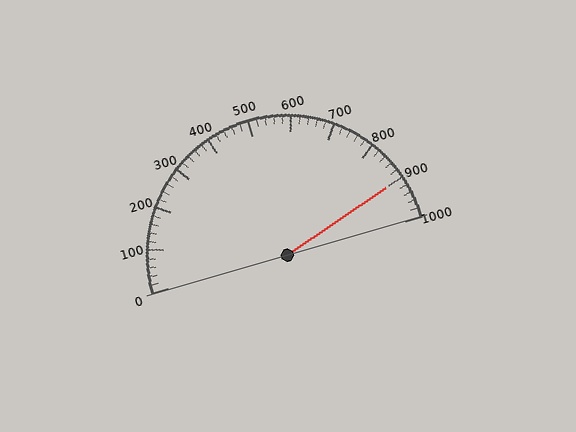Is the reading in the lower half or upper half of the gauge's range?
The reading is in the upper half of the range (0 to 1000).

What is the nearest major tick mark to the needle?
The nearest major tick mark is 900.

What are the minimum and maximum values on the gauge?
The gauge ranges from 0 to 1000.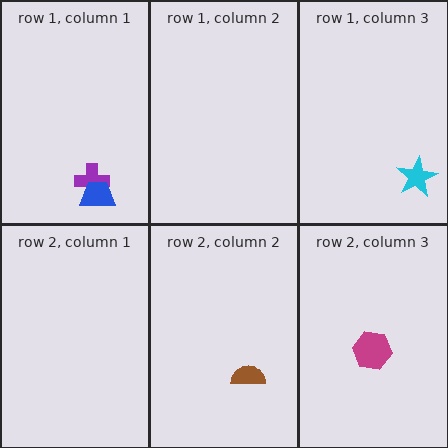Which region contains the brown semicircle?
The row 2, column 2 region.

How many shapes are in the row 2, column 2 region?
1.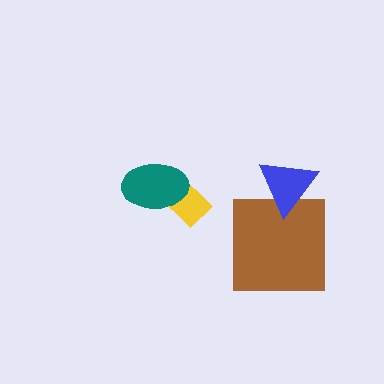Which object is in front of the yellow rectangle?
The teal ellipse is in front of the yellow rectangle.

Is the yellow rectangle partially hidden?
Yes, it is partially covered by another shape.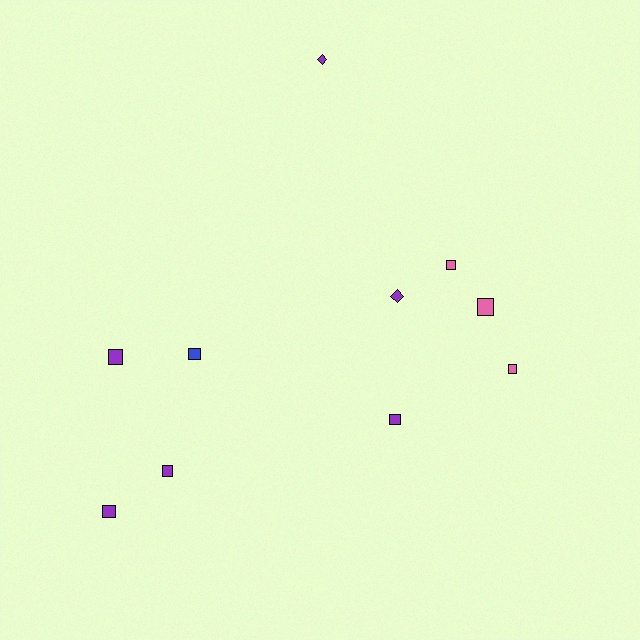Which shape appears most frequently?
Square, with 8 objects.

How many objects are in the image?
There are 10 objects.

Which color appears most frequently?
Purple, with 6 objects.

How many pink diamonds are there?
There are no pink diamonds.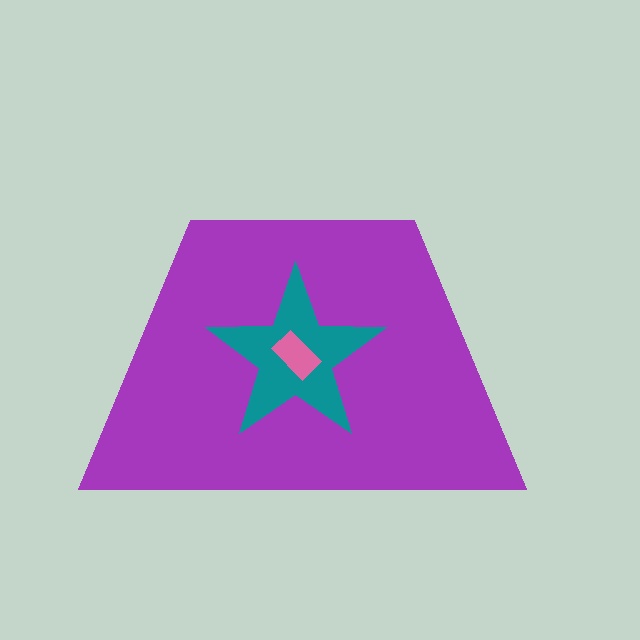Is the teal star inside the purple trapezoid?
Yes.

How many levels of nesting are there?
3.